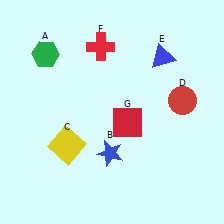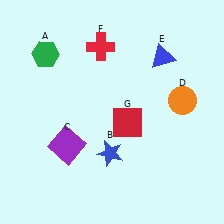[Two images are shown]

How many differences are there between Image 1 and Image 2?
There are 2 differences between the two images.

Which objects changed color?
C changed from yellow to purple. D changed from red to orange.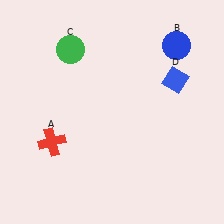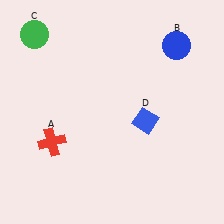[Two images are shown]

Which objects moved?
The objects that moved are: the green circle (C), the blue diamond (D).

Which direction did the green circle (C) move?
The green circle (C) moved left.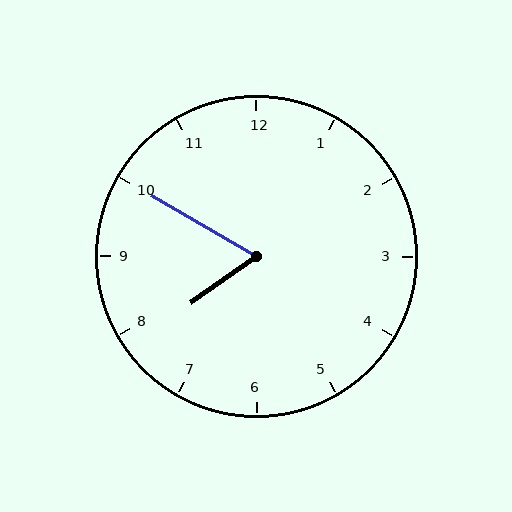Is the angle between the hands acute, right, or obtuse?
It is acute.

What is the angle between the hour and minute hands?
Approximately 65 degrees.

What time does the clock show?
7:50.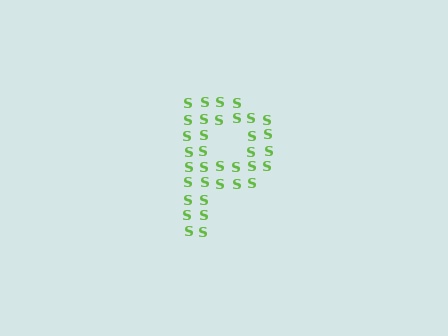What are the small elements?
The small elements are letter S's.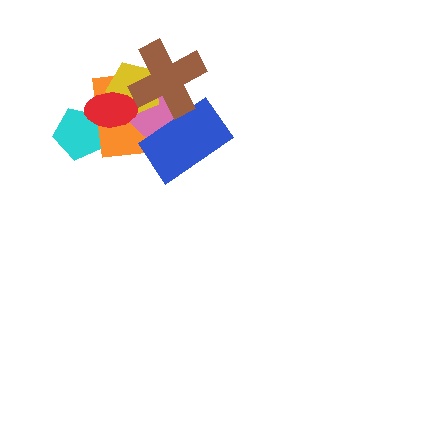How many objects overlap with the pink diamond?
5 objects overlap with the pink diamond.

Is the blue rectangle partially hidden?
Yes, it is partially covered by another shape.